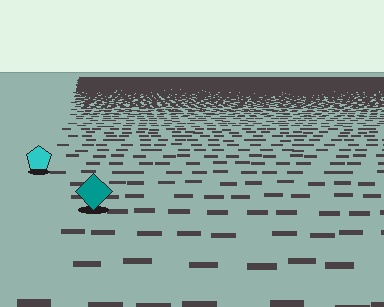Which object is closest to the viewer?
The teal diamond is closest. The texture marks near it are larger and more spread out.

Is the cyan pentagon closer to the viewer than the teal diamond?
No. The teal diamond is closer — you can tell from the texture gradient: the ground texture is coarser near it.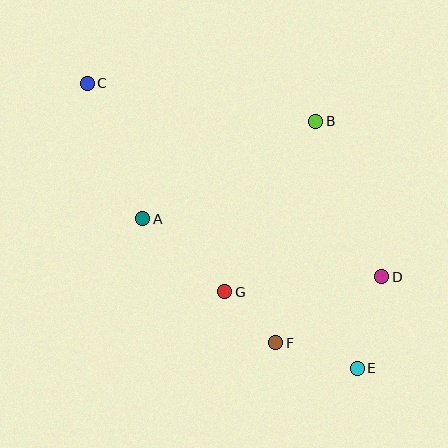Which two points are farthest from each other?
Points C and E are farthest from each other.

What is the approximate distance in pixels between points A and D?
The distance between A and D is approximately 246 pixels.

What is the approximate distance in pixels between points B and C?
The distance between B and C is approximately 231 pixels.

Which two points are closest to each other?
Points F and G are closest to each other.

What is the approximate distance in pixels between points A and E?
The distance between A and E is approximately 261 pixels.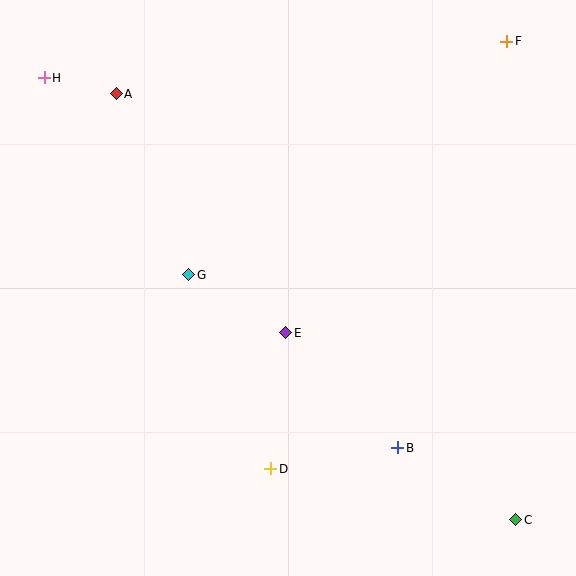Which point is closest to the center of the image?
Point E at (286, 333) is closest to the center.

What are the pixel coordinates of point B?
Point B is at (398, 448).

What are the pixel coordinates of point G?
Point G is at (189, 275).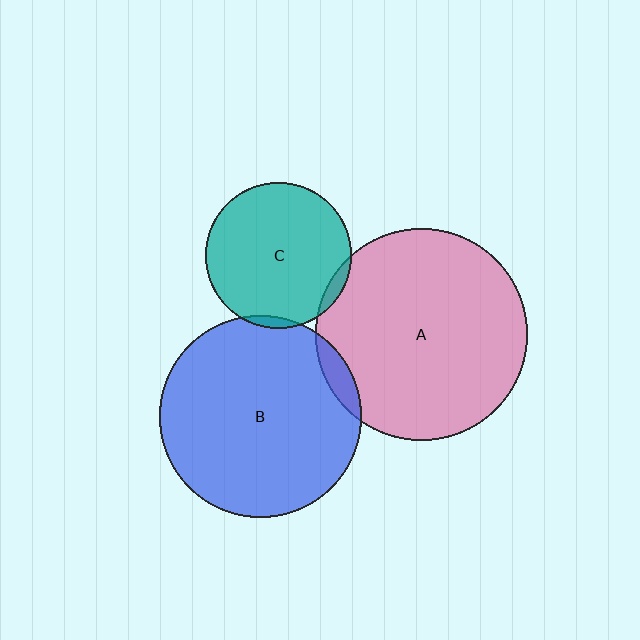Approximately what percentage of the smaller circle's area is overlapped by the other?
Approximately 5%.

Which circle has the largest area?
Circle A (pink).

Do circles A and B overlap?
Yes.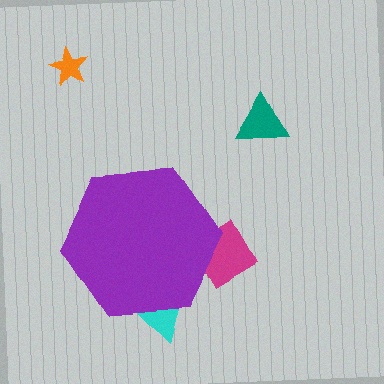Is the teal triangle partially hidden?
No, the teal triangle is fully visible.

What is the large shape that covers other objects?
A purple hexagon.